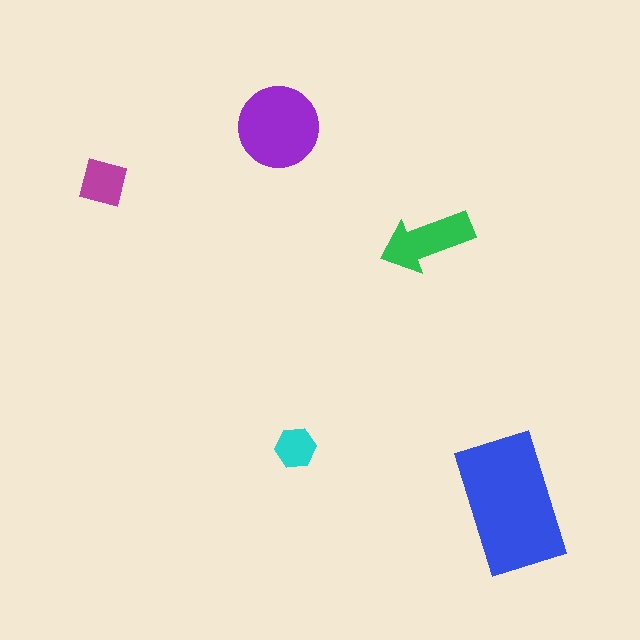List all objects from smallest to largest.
The cyan hexagon, the magenta square, the green arrow, the purple circle, the blue rectangle.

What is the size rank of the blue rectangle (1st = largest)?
1st.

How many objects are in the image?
There are 5 objects in the image.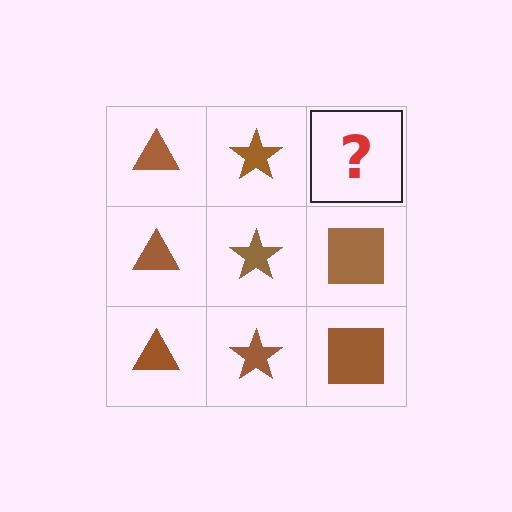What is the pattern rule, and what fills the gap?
The rule is that each column has a consistent shape. The gap should be filled with a brown square.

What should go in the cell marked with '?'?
The missing cell should contain a brown square.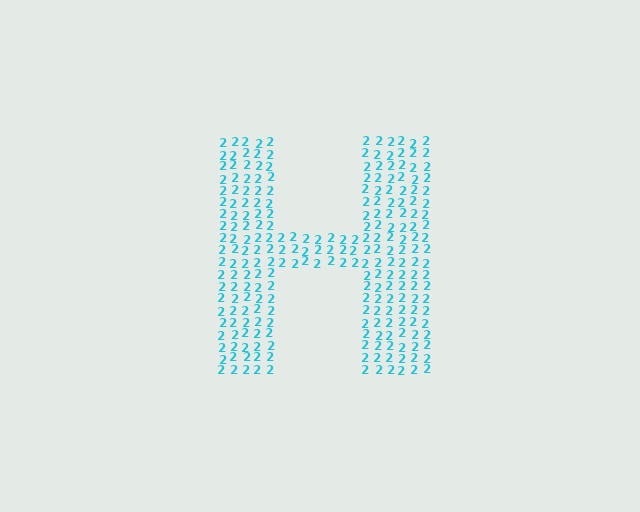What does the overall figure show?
The overall figure shows the letter H.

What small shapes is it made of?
It is made of small digit 2's.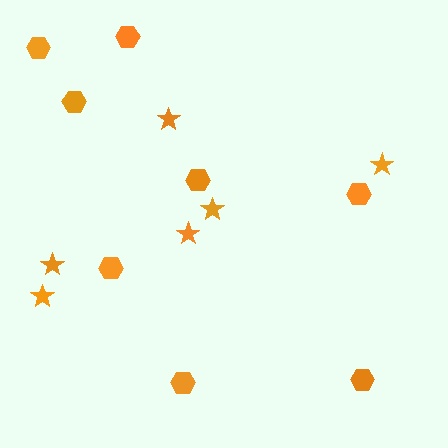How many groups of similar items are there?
There are 2 groups: one group of stars (6) and one group of hexagons (8).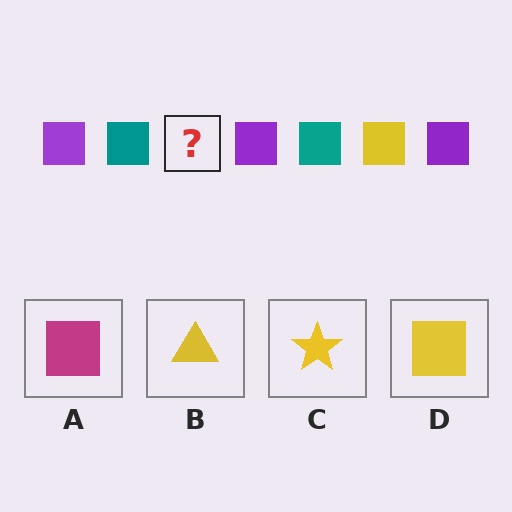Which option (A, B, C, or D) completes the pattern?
D.